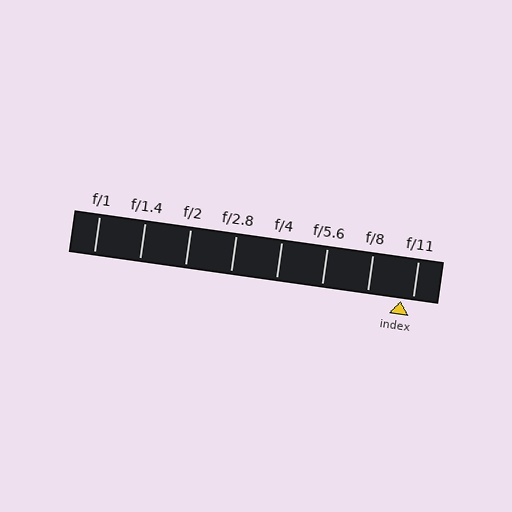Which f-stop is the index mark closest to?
The index mark is closest to f/11.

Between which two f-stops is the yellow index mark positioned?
The index mark is between f/8 and f/11.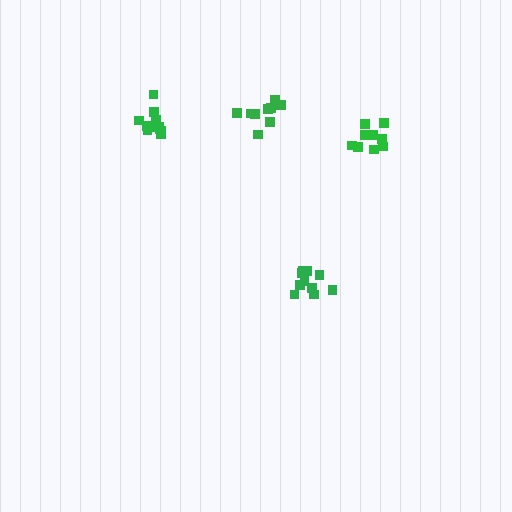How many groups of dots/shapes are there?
There are 4 groups.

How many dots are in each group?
Group 1: 9 dots, Group 2: 9 dots, Group 3: 11 dots, Group 4: 11 dots (40 total).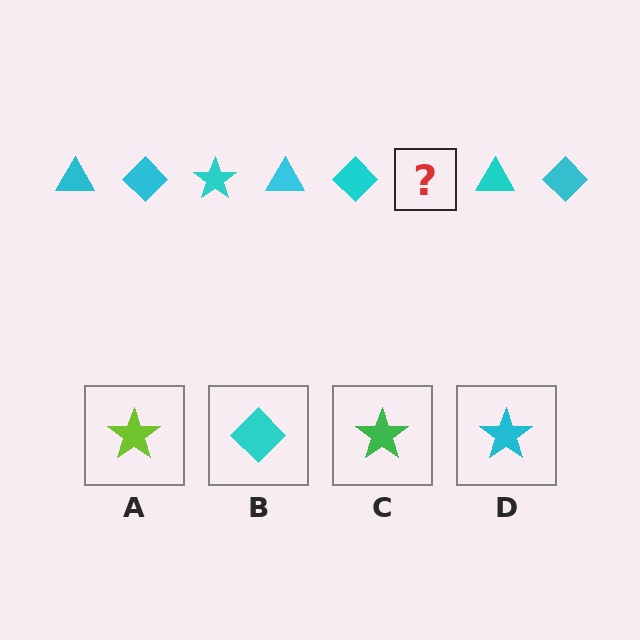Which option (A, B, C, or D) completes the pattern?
D.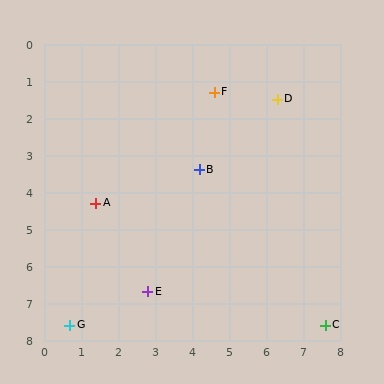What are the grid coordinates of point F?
Point F is at approximately (4.6, 1.3).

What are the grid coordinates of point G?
Point G is at approximately (0.7, 7.6).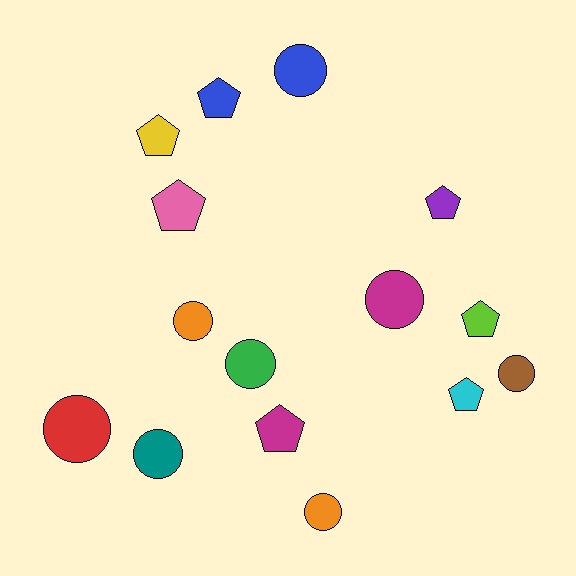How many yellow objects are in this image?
There is 1 yellow object.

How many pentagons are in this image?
There are 7 pentagons.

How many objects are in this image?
There are 15 objects.